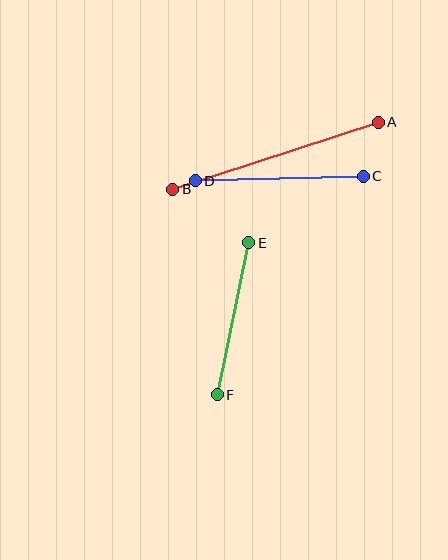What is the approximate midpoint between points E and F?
The midpoint is at approximately (233, 319) pixels.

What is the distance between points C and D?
The distance is approximately 168 pixels.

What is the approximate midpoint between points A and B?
The midpoint is at approximately (276, 156) pixels.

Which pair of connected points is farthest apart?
Points A and B are farthest apart.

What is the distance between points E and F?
The distance is approximately 155 pixels.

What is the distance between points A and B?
The distance is approximately 216 pixels.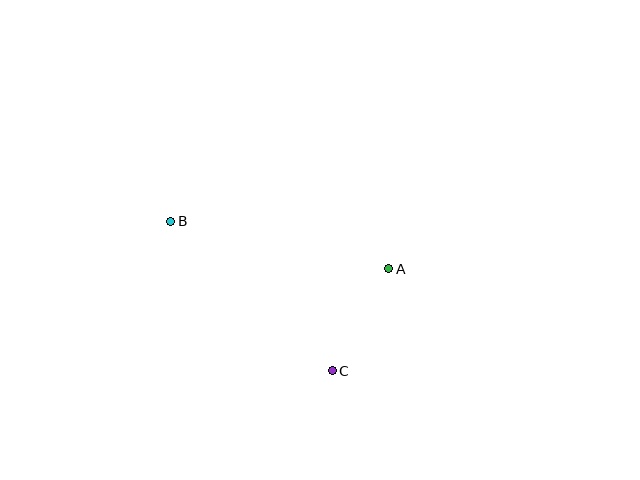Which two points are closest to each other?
Points A and C are closest to each other.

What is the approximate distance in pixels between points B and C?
The distance between B and C is approximately 220 pixels.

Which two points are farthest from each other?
Points A and B are farthest from each other.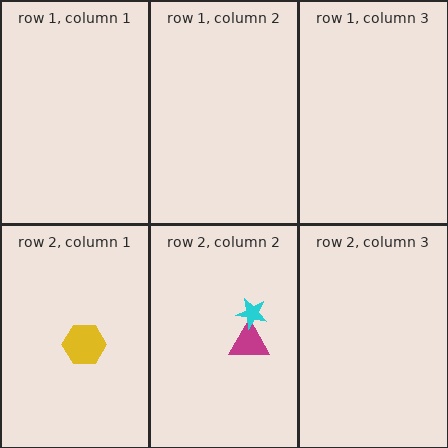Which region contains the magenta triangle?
The row 2, column 2 region.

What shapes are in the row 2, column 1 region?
The yellow hexagon.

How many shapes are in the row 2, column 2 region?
2.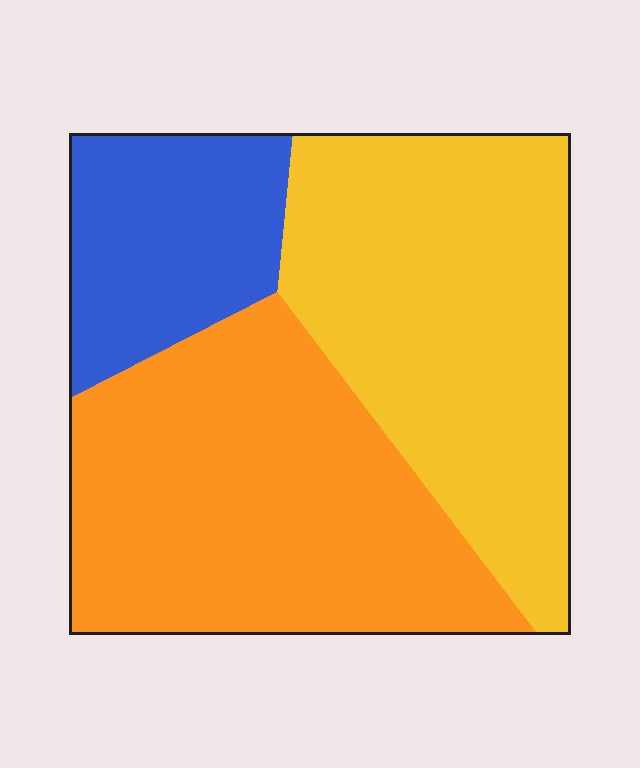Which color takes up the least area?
Blue, at roughly 20%.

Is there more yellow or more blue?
Yellow.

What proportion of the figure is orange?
Orange takes up about two fifths (2/5) of the figure.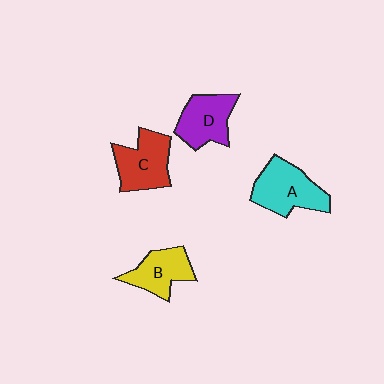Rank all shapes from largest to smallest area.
From largest to smallest: A (cyan), C (red), D (purple), B (yellow).